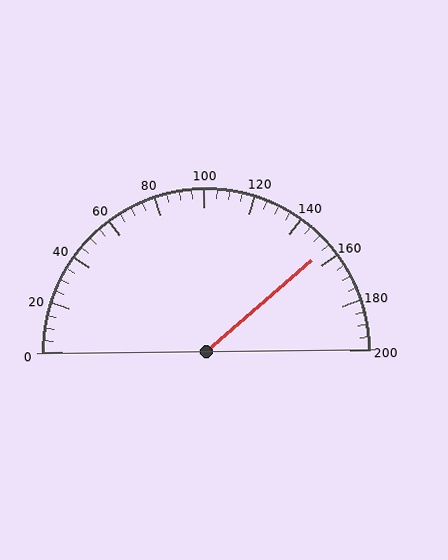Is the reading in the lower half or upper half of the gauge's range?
The reading is in the upper half of the range (0 to 200).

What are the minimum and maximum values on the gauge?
The gauge ranges from 0 to 200.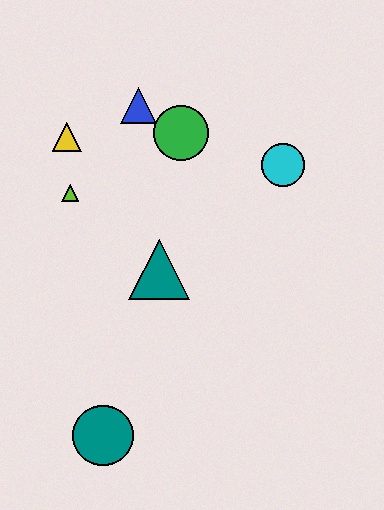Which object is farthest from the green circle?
The teal circle is farthest from the green circle.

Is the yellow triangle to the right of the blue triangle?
No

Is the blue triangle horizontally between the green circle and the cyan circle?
No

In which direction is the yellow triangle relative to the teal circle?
The yellow triangle is above the teal circle.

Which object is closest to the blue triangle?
The green circle is closest to the blue triangle.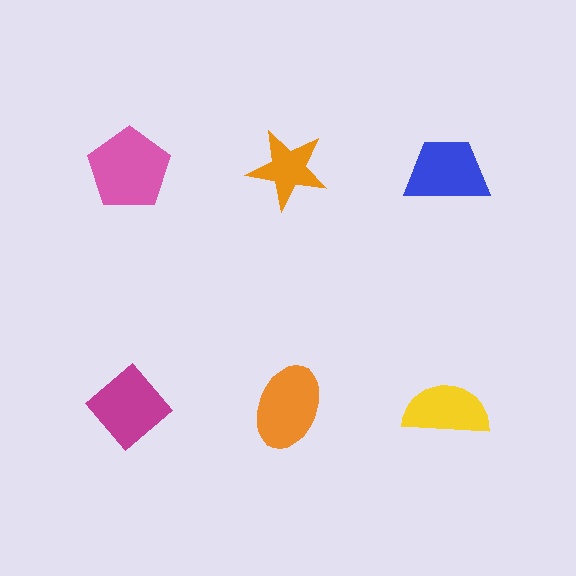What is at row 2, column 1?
A magenta diamond.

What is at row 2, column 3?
A yellow semicircle.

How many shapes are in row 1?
3 shapes.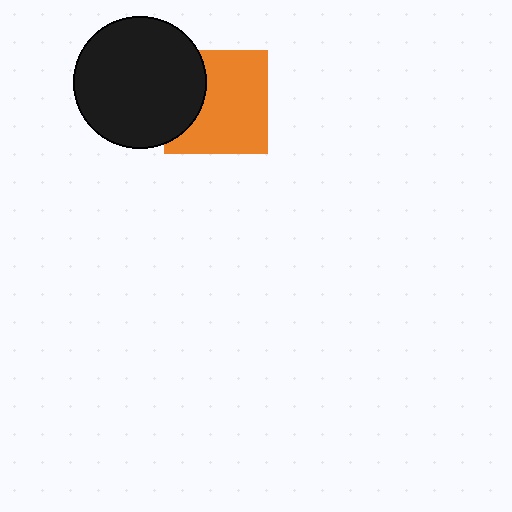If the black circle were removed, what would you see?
You would see the complete orange square.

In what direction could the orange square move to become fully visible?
The orange square could move right. That would shift it out from behind the black circle entirely.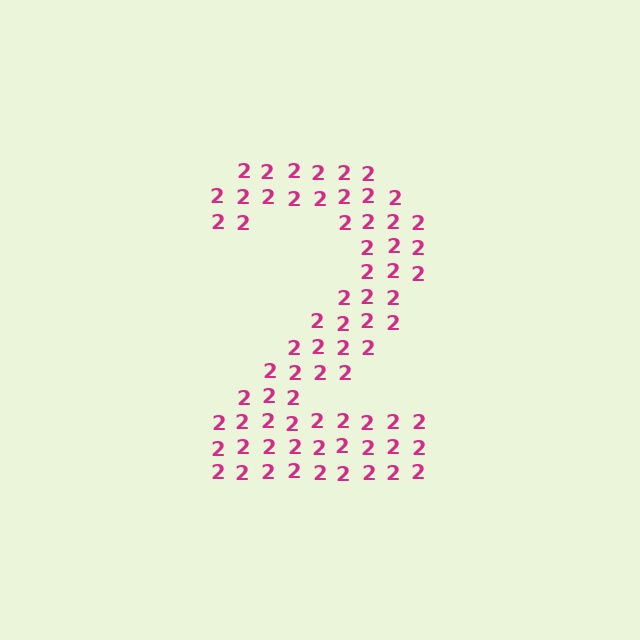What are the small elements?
The small elements are digit 2's.